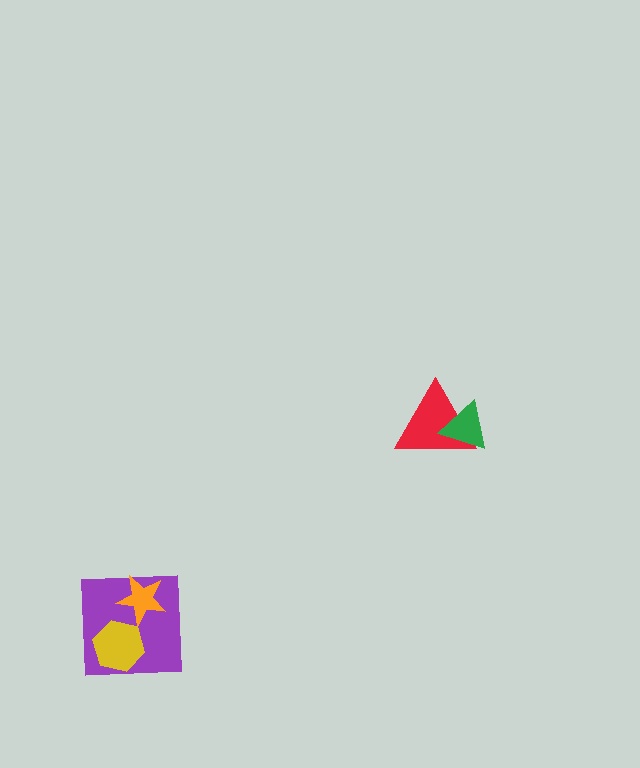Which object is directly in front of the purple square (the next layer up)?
The orange star is directly in front of the purple square.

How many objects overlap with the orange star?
1 object overlaps with the orange star.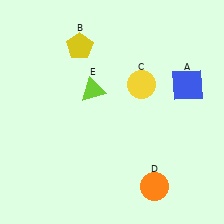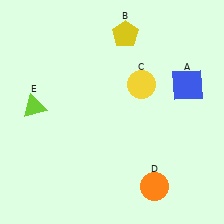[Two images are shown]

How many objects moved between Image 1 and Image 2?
2 objects moved between the two images.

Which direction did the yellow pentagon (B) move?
The yellow pentagon (B) moved right.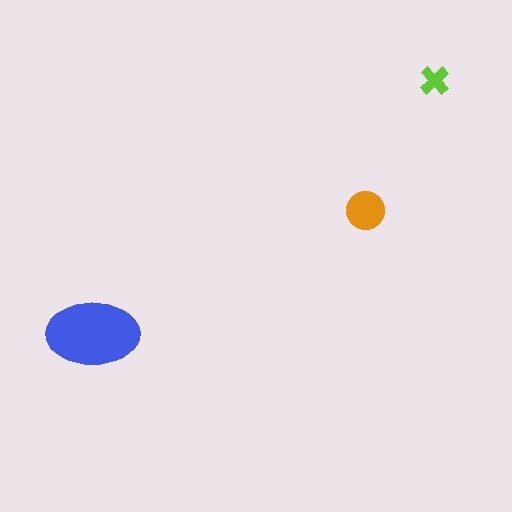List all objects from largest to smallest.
The blue ellipse, the orange circle, the lime cross.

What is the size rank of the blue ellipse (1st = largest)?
1st.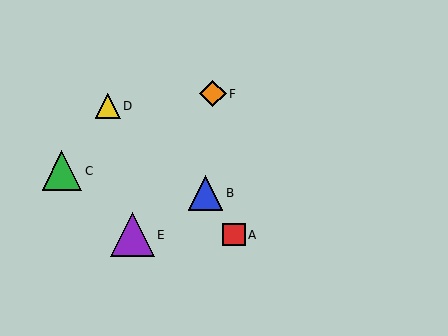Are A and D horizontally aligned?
No, A is at y≈235 and D is at y≈106.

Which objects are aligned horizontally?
Objects A, E are aligned horizontally.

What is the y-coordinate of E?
Object E is at y≈235.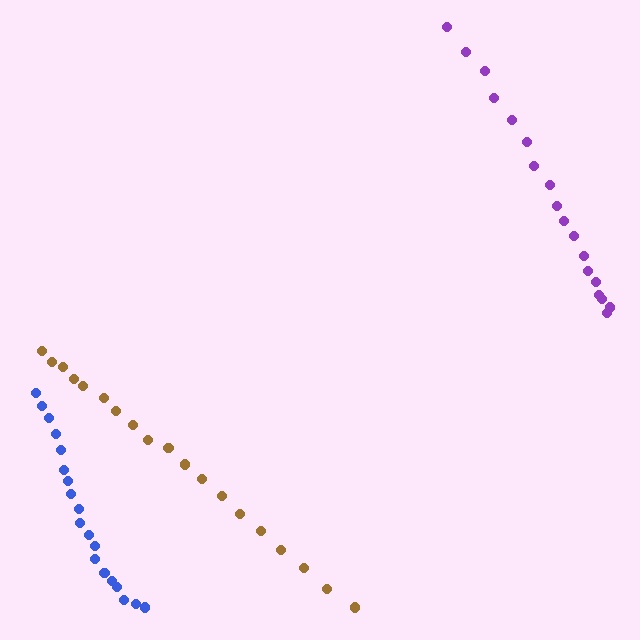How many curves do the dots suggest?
There are 3 distinct paths.